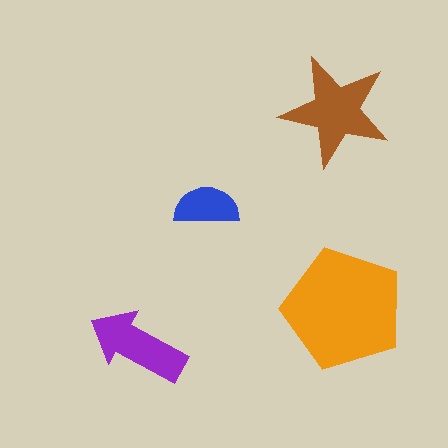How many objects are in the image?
There are 4 objects in the image.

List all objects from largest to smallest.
The orange pentagon, the brown star, the purple arrow, the blue semicircle.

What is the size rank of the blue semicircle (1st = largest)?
4th.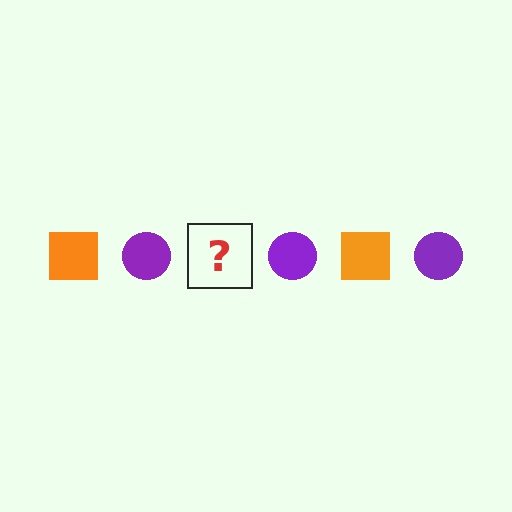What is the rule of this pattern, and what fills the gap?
The rule is that the pattern alternates between orange square and purple circle. The gap should be filled with an orange square.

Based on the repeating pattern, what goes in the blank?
The blank should be an orange square.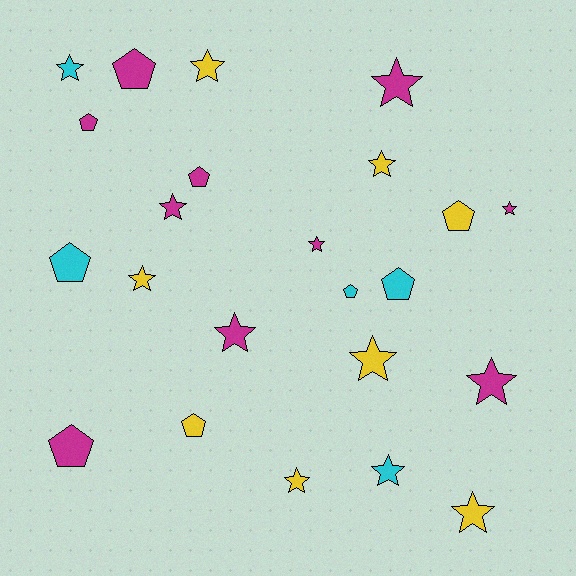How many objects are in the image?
There are 23 objects.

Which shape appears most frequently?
Star, with 14 objects.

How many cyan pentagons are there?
There are 3 cyan pentagons.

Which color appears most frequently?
Magenta, with 10 objects.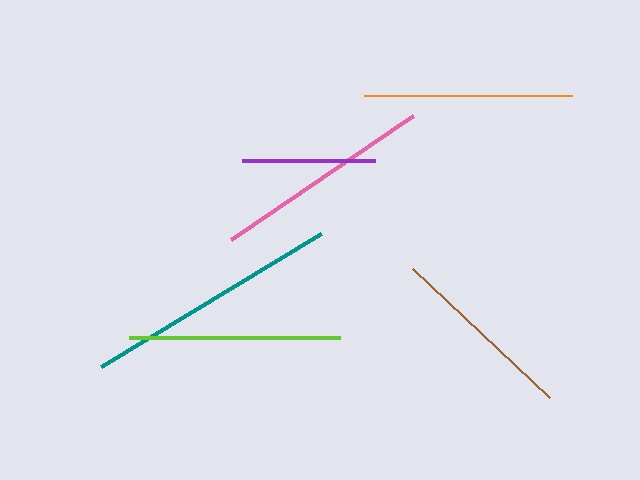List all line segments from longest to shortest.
From longest to shortest: teal, pink, lime, orange, brown, purple.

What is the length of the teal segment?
The teal segment is approximately 257 pixels long.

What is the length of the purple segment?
The purple segment is approximately 133 pixels long.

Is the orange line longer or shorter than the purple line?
The orange line is longer than the purple line.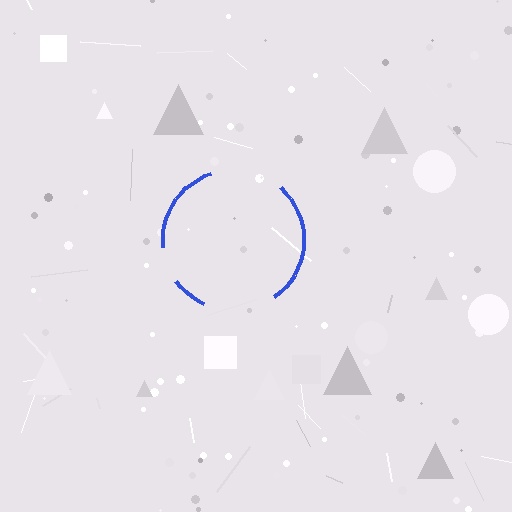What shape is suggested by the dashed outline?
The dashed outline suggests a circle.